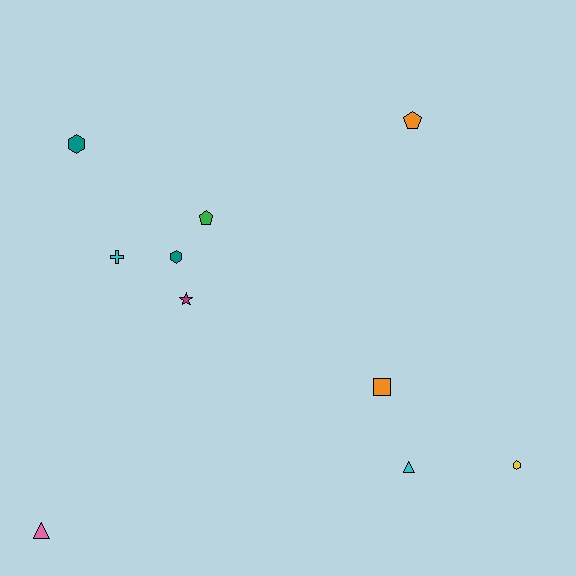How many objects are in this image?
There are 10 objects.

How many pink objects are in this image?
There is 1 pink object.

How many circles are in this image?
There are no circles.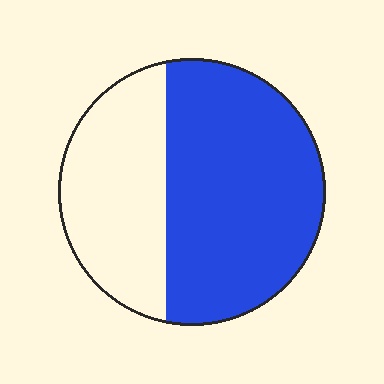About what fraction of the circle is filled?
About five eighths (5/8).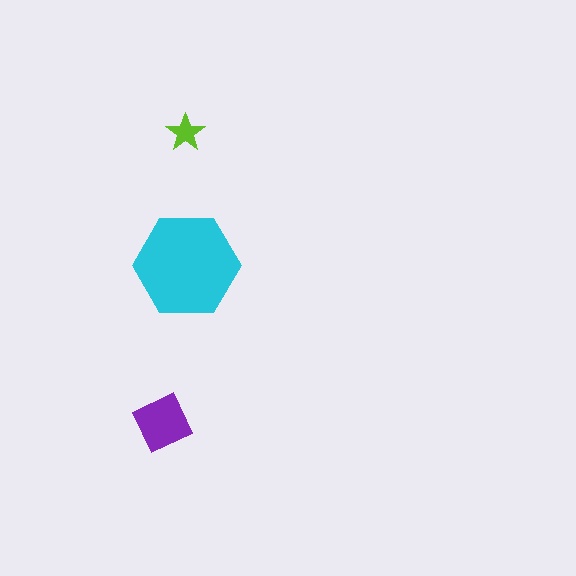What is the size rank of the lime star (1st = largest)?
3rd.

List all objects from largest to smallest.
The cyan hexagon, the purple diamond, the lime star.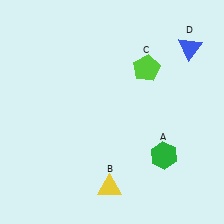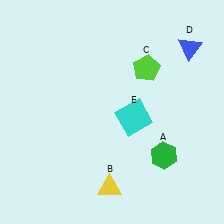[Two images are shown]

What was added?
A cyan square (E) was added in Image 2.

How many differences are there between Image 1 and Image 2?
There is 1 difference between the two images.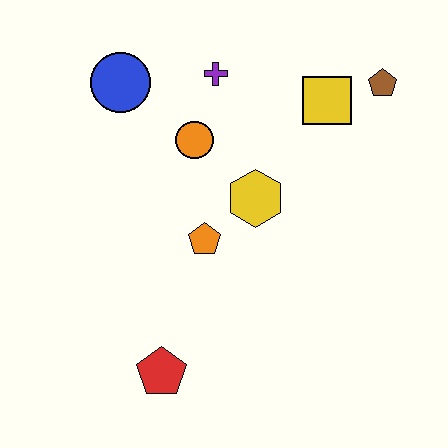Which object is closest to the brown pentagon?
The yellow square is closest to the brown pentagon.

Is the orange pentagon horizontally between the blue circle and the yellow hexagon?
Yes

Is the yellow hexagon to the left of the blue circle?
No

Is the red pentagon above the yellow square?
No